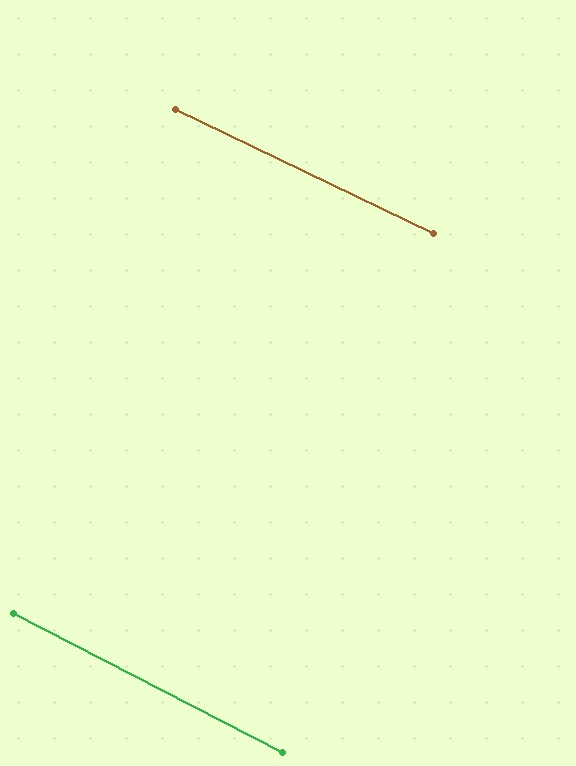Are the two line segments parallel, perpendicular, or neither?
Parallel — their directions differ by only 1.8°.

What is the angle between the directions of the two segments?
Approximately 2 degrees.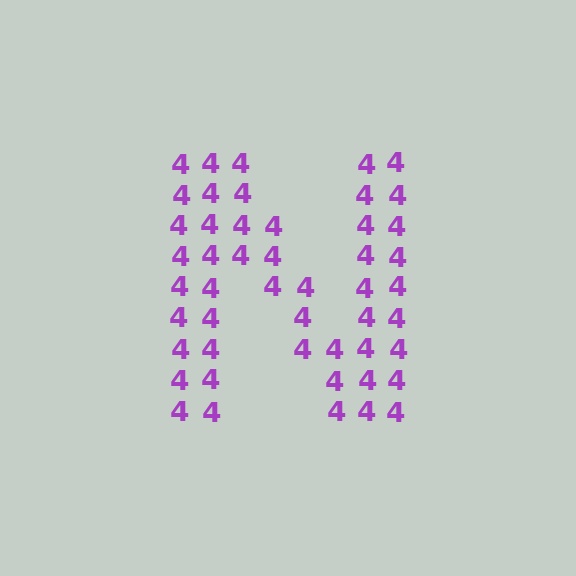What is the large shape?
The large shape is the letter N.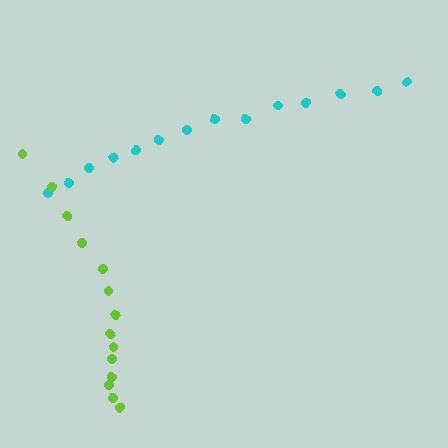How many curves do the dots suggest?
There are 2 distinct paths.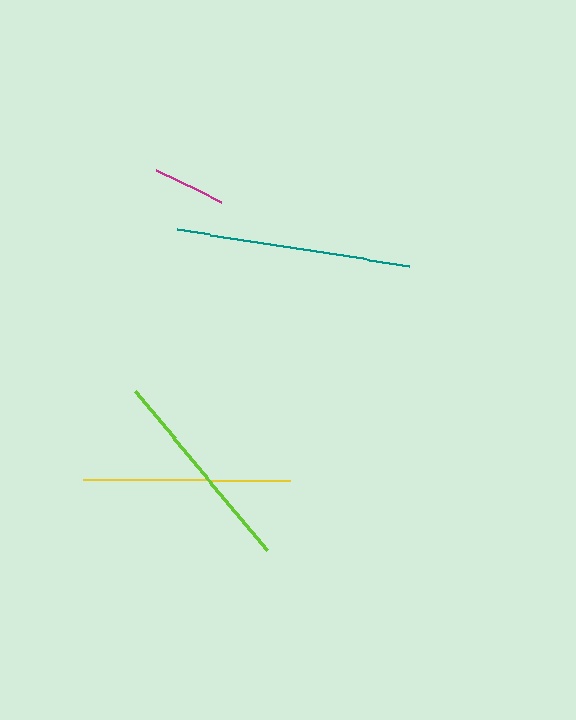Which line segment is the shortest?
The magenta line is the shortest at approximately 72 pixels.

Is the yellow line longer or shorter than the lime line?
The yellow line is longer than the lime line.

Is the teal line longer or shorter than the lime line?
The teal line is longer than the lime line.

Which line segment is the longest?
The teal line is the longest at approximately 235 pixels.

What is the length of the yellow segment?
The yellow segment is approximately 207 pixels long.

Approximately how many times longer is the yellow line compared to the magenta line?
The yellow line is approximately 2.9 times the length of the magenta line.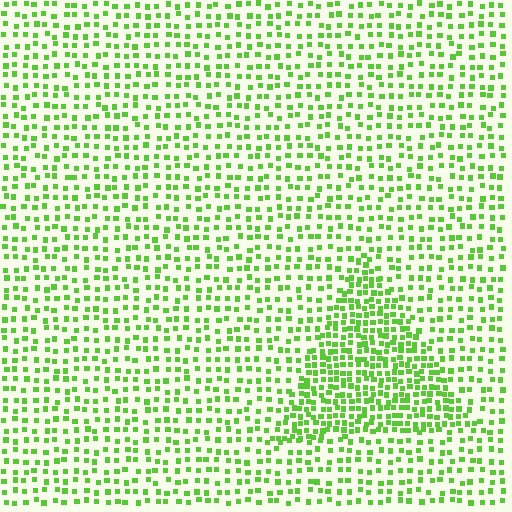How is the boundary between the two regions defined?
The boundary is defined by a change in element density (approximately 2.0x ratio). All elements are the same color, size, and shape.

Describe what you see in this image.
The image contains small lime elements arranged at two different densities. A triangle-shaped region is visible where the elements are more densely packed than the surrounding area.